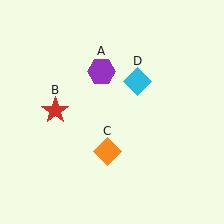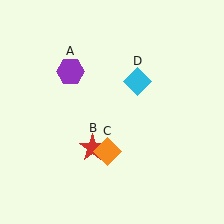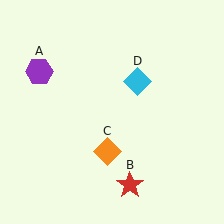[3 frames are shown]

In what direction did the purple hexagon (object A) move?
The purple hexagon (object A) moved left.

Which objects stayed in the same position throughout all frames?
Orange diamond (object C) and cyan diamond (object D) remained stationary.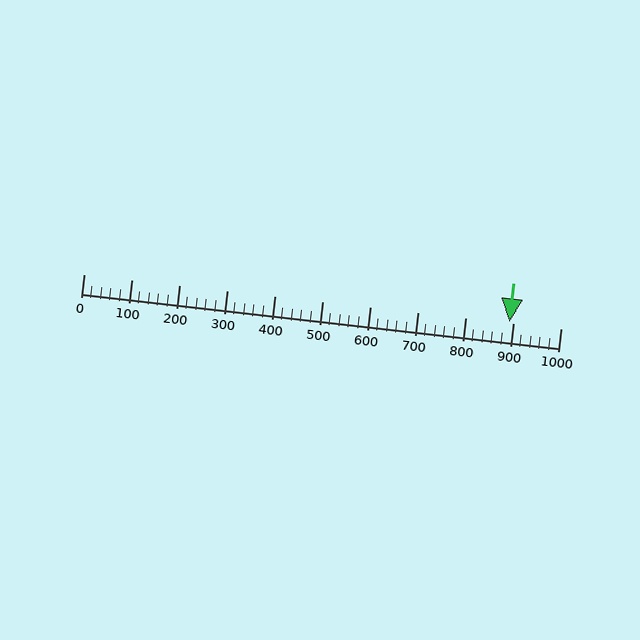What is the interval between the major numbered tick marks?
The major tick marks are spaced 100 units apart.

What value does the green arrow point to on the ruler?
The green arrow points to approximately 892.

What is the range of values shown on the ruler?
The ruler shows values from 0 to 1000.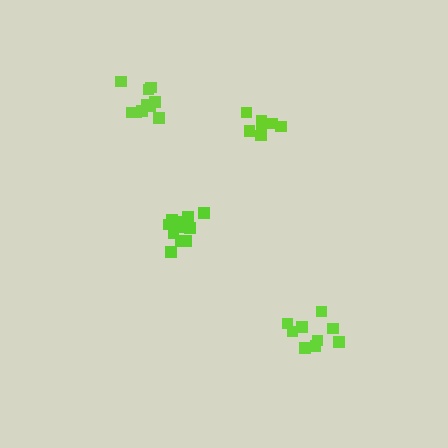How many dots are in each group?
Group 1: 8 dots, Group 2: 10 dots, Group 3: 11 dots, Group 4: 9 dots (38 total).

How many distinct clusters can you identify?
There are 4 distinct clusters.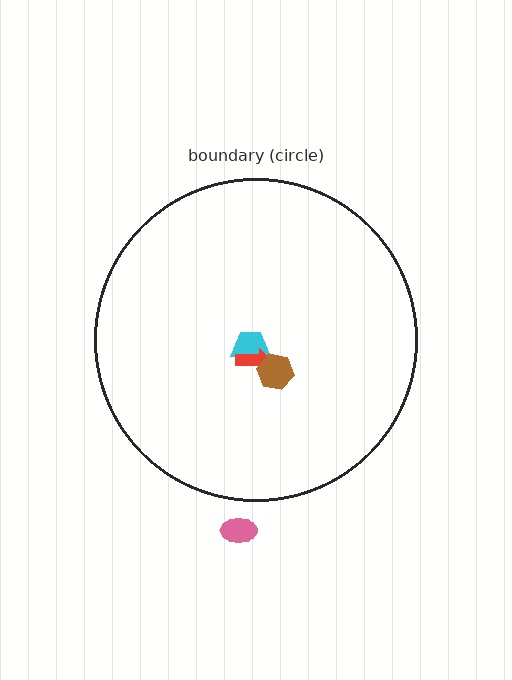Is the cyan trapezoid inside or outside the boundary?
Inside.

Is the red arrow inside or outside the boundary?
Inside.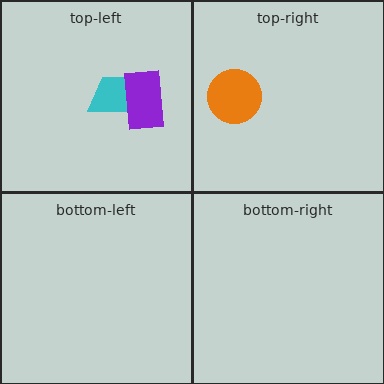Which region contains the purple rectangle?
The top-left region.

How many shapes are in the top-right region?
1.